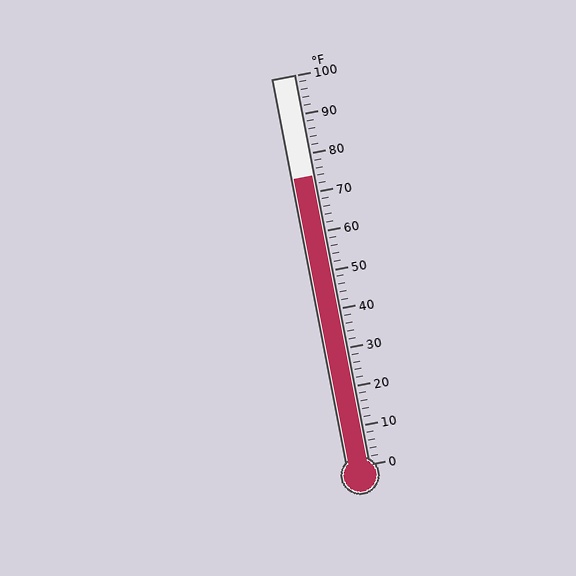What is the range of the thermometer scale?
The thermometer scale ranges from 0°F to 100°F.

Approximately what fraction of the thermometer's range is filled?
The thermometer is filled to approximately 75% of its range.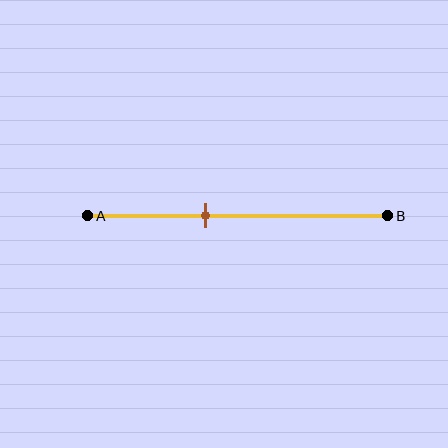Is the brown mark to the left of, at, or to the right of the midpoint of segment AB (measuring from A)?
The brown mark is to the left of the midpoint of segment AB.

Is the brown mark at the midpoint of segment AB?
No, the mark is at about 40% from A, not at the 50% midpoint.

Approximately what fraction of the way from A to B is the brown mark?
The brown mark is approximately 40% of the way from A to B.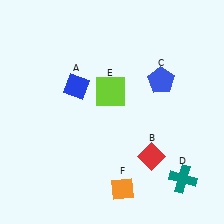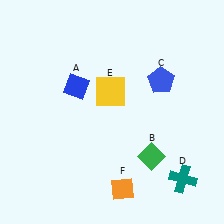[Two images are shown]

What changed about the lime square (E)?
In Image 1, E is lime. In Image 2, it changed to yellow.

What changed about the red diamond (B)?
In Image 1, B is red. In Image 2, it changed to green.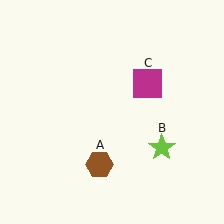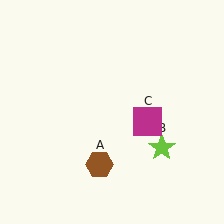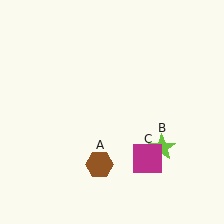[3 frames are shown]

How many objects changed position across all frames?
1 object changed position: magenta square (object C).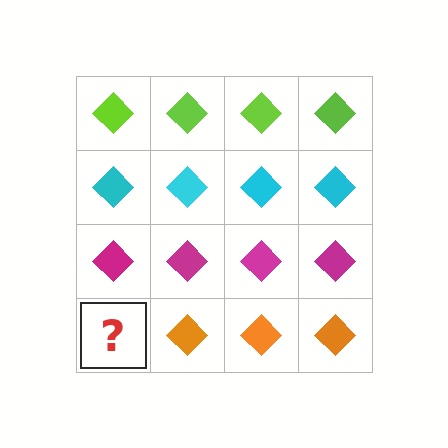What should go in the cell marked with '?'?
The missing cell should contain an orange diamond.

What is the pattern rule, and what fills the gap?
The rule is that each row has a consistent color. The gap should be filled with an orange diamond.